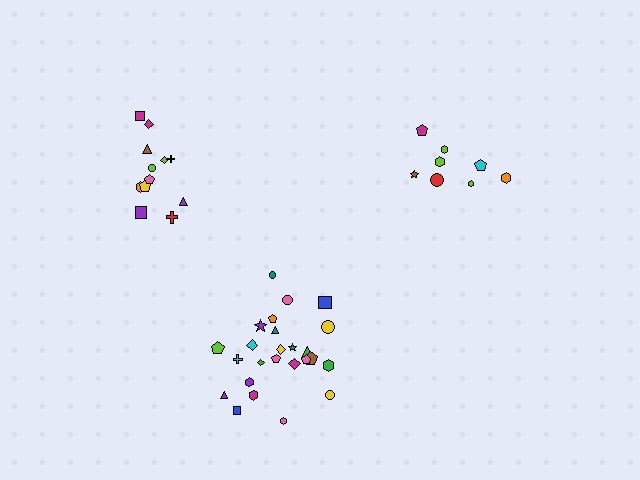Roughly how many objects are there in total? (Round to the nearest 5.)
Roughly 45 objects in total.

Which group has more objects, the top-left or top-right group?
The top-left group.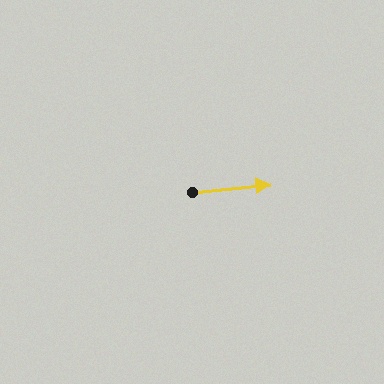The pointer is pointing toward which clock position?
Roughly 3 o'clock.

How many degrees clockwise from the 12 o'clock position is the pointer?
Approximately 84 degrees.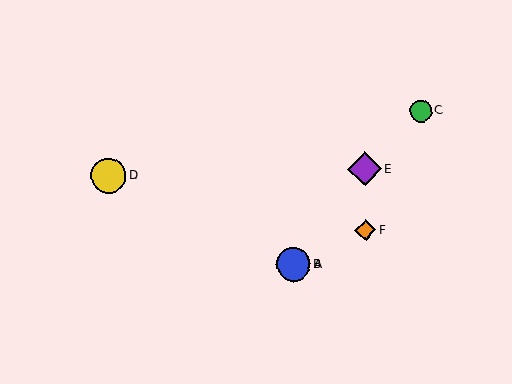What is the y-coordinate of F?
Object F is at y≈230.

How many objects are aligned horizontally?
2 objects (A, B) are aligned horizontally.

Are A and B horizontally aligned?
Yes, both are at y≈265.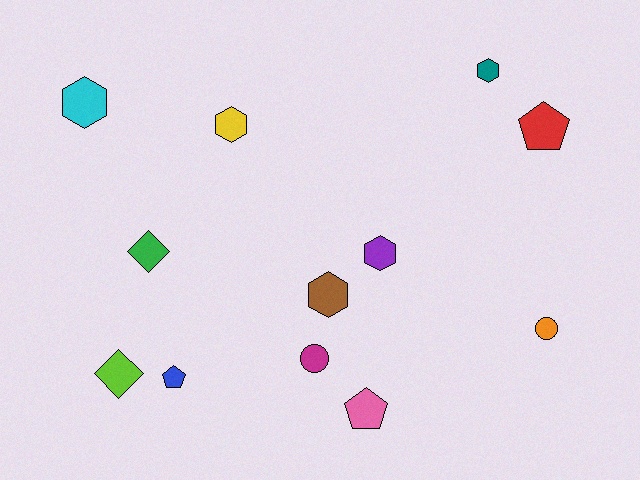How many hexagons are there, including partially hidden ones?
There are 5 hexagons.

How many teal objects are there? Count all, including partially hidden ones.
There is 1 teal object.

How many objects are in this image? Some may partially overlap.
There are 12 objects.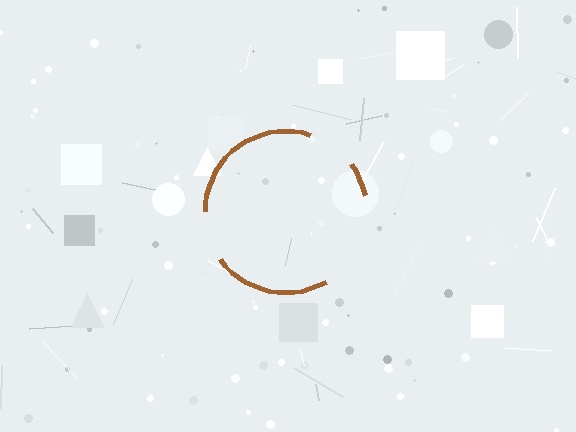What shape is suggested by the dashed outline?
The dashed outline suggests a circle.